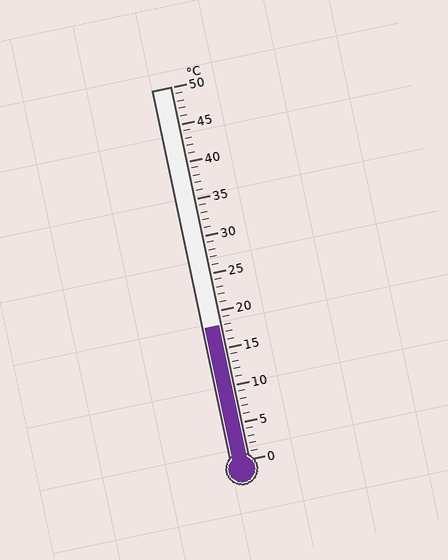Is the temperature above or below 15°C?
The temperature is above 15°C.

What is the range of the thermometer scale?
The thermometer scale ranges from 0°C to 50°C.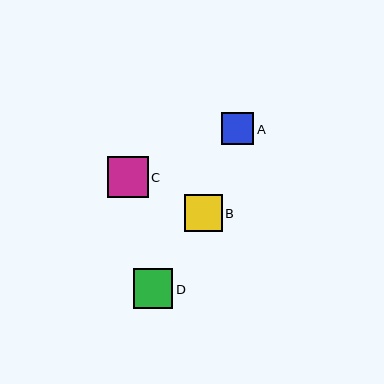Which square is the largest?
Square C is the largest with a size of approximately 41 pixels.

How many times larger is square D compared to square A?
Square D is approximately 1.2 times the size of square A.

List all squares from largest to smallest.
From largest to smallest: C, D, B, A.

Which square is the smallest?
Square A is the smallest with a size of approximately 32 pixels.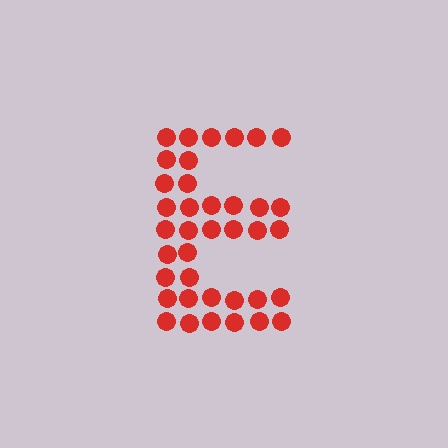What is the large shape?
The large shape is the letter E.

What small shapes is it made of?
It is made of small circles.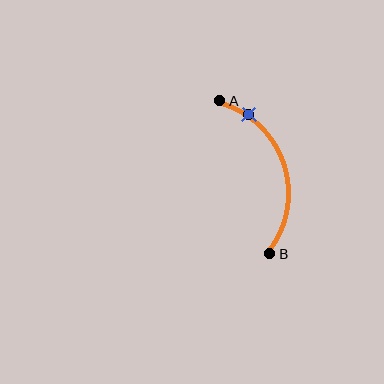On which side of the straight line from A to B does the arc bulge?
The arc bulges to the right of the straight line connecting A and B.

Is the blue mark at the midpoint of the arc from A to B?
No. The blue mark lies on the arc but is closer to endpoint A. The arc midpoint would be at the point on the curve equidistant along the arc from both A and B.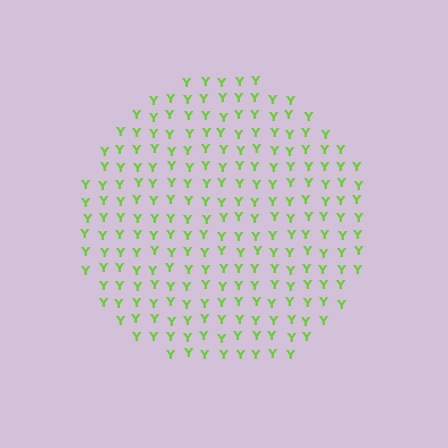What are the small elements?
The small elements are letter Y's.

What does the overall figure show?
The overall figure shows a circle.